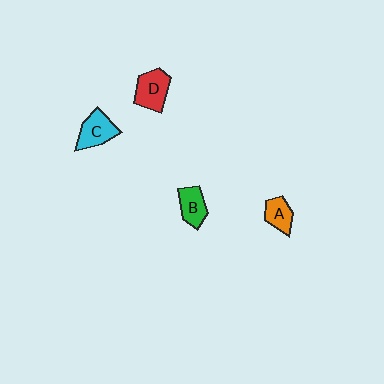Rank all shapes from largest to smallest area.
From largest to smallest: D (red), C (cyan), B (green), A (orange).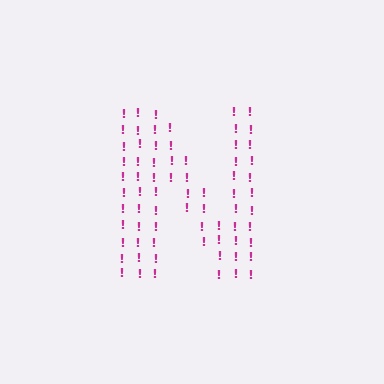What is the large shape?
The large shape is the letter N.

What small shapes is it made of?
It is made of small exclamation marks.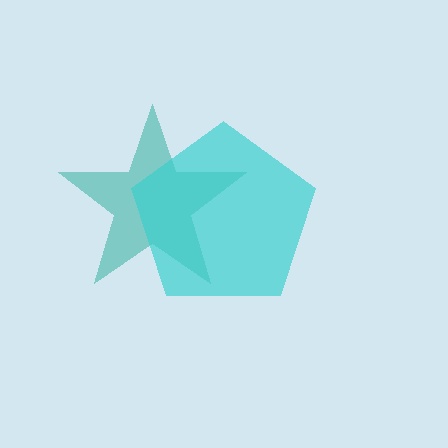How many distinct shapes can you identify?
There are 2 distinct shapes: a teal star, a cyan pentagon.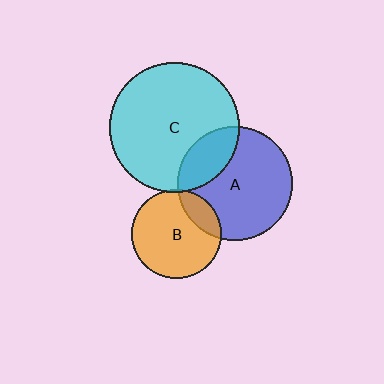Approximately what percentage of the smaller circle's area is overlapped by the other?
Approximately 25%.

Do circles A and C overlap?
Yes.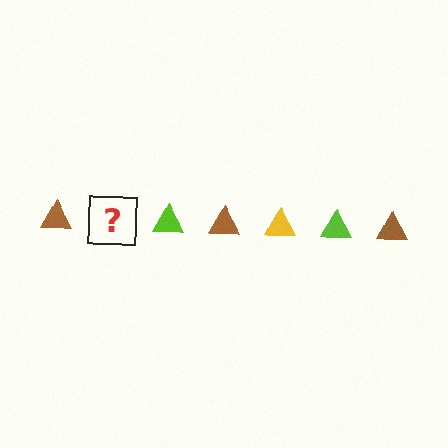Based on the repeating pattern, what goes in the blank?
The blank should be a yellow triangle.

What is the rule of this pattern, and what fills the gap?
The rule is that the pattern cycles through brown, yellow, lime triangles. The gap should be filled with a yellow triangle.